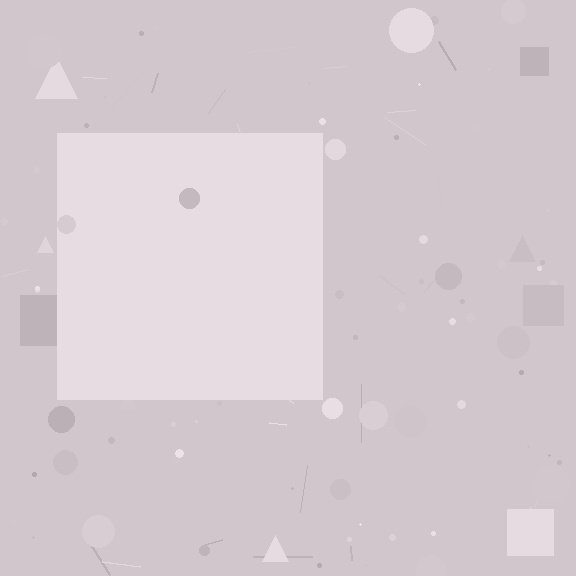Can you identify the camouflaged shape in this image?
The camouflaged shape is a square.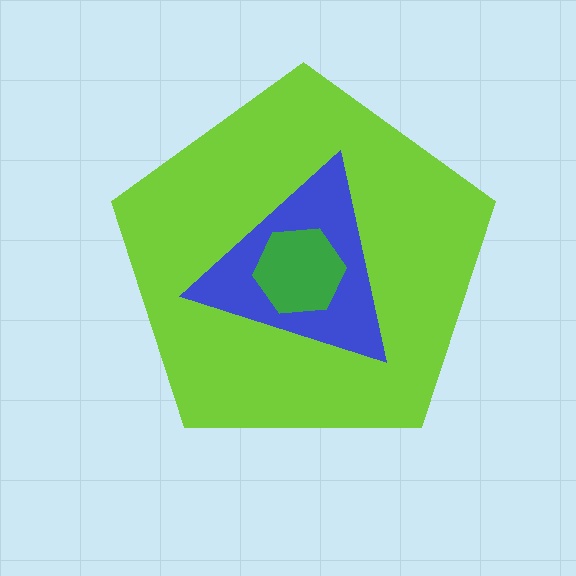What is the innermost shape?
The green hexagon.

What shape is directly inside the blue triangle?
The green hexagon.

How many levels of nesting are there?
3.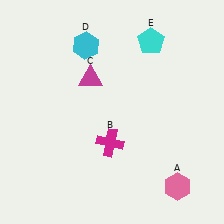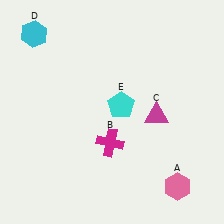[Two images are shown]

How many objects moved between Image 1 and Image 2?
3 objects moved between the two images.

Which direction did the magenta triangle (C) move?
The magenta triangle (C) moved right.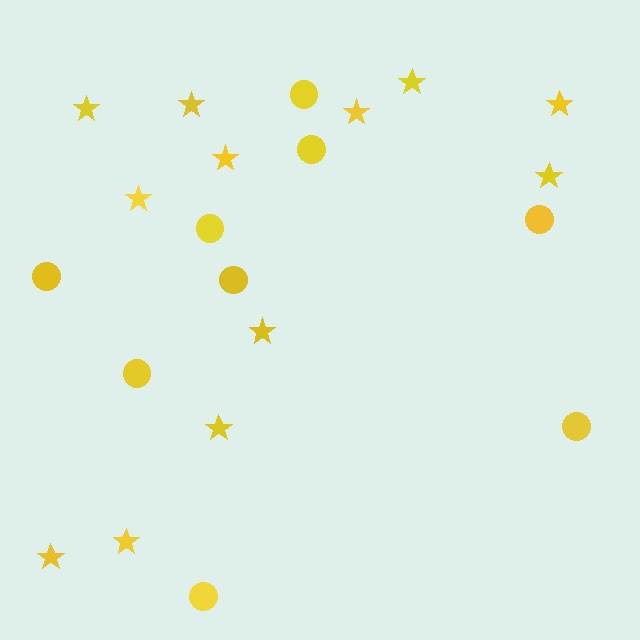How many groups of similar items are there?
There are 2 groups: one group of stars (12) and one group of circles (9).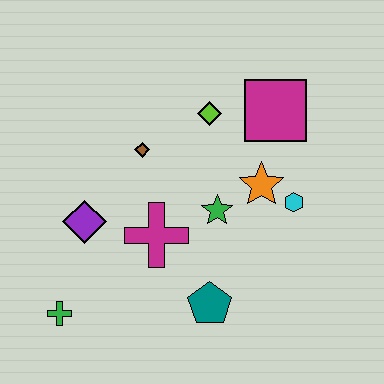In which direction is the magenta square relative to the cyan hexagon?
The magenta square is above the cyan hexagon.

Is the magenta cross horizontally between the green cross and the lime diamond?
Yes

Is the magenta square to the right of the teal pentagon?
Yes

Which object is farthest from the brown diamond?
The green cross is farthest from the brown diamond.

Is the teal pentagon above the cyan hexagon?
No